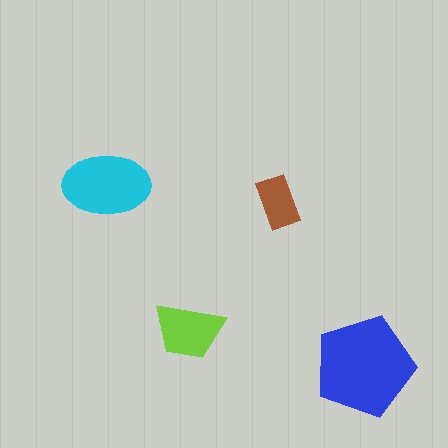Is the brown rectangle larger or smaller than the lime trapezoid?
Smaller.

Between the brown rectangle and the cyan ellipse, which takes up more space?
The cyan ellipse.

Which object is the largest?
The blue pentagon.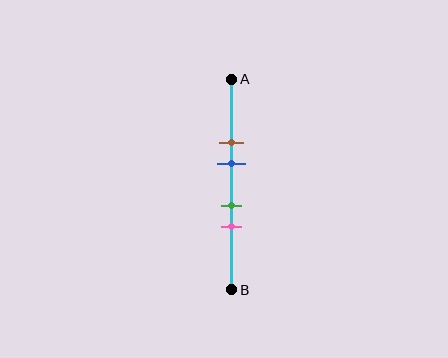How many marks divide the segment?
There are 4 marks dividing the segment.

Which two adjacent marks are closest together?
The green and pink marks are the closest adjacent pair.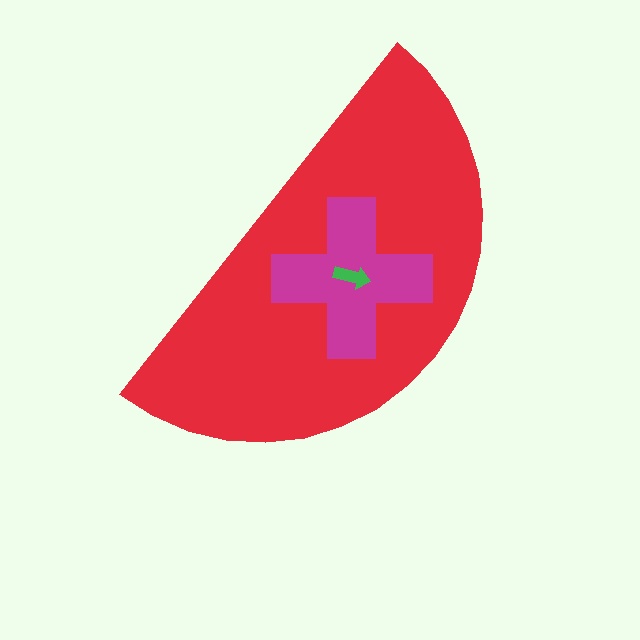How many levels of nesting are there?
3.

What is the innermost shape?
The green arrow.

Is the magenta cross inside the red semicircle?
Yes.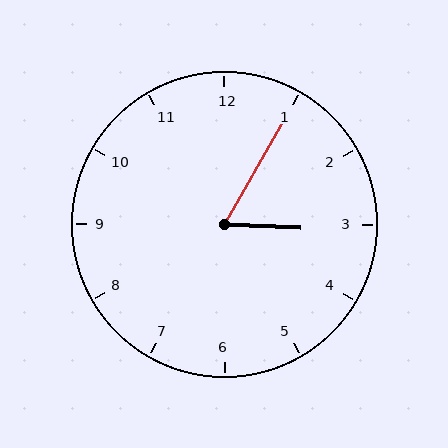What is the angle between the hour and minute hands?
Approximately 62 degrees.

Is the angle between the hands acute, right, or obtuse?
It is acute.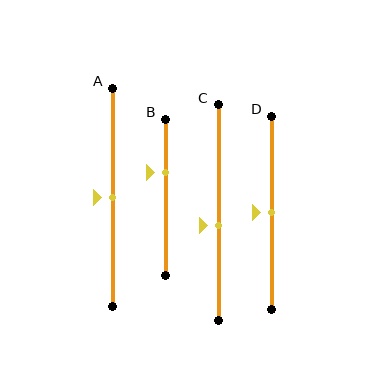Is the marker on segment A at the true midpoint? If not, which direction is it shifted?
Yes, the marker on segment A is at the true midpoint.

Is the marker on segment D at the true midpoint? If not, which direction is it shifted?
Yes, the marker on segment D is at the true midpoint.